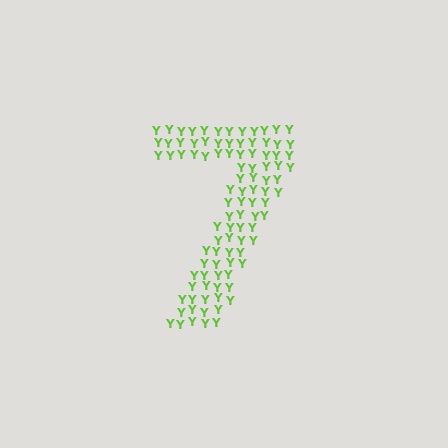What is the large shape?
The large shape is the digit 7.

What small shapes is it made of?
It is made of small letter Y's.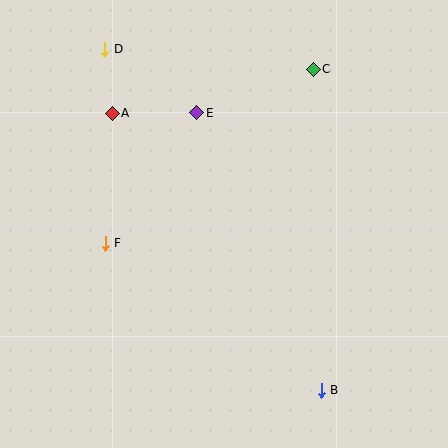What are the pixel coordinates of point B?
Point B is at (321, 390).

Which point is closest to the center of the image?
Point E at (197, 113) is closest to the center.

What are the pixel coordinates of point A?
Point A is at (112, 113).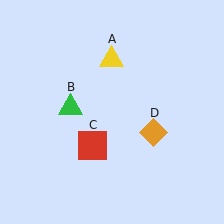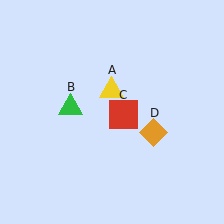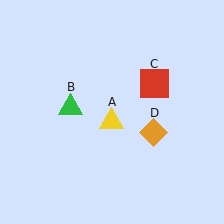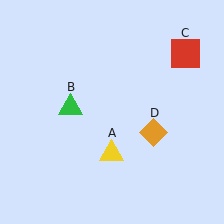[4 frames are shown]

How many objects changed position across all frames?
2 objects changed position: yellow triangle (object A), red square (object C).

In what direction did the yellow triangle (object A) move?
The yellow triangle (object A) moved down.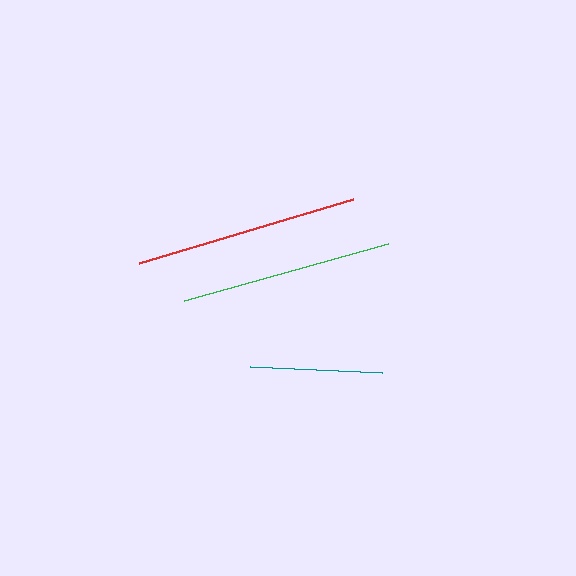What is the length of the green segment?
The green segment is approximately 211 pixels long.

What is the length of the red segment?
The red segment is approximately 224 pixels long.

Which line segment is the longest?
The red line is the longest at approximately 224 pixels.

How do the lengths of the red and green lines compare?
The red and green lines are approximately the same length.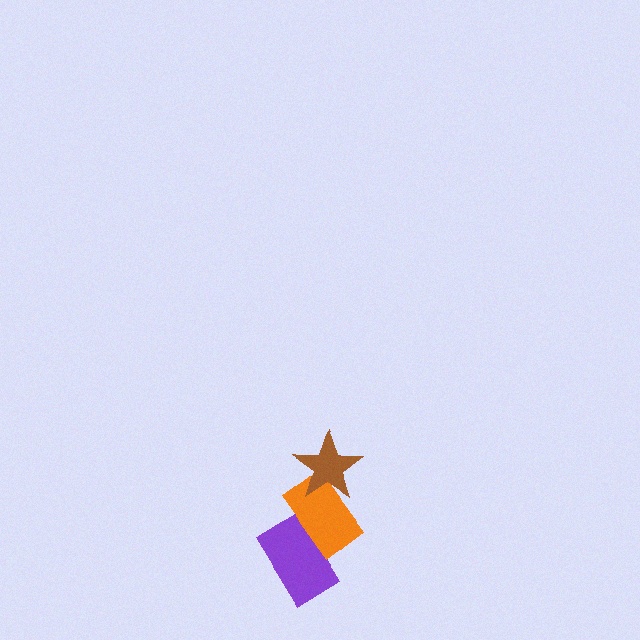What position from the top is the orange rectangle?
The orange rectangle is 2nd from the top.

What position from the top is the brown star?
The brown star is 1st from the top.